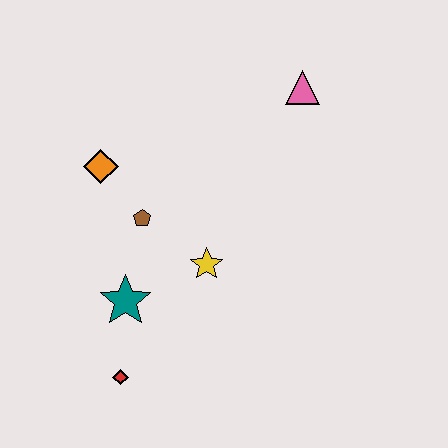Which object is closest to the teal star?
The red diamond is closest to the teal star.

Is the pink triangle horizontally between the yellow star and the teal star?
No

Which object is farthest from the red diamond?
The pink triangle is farthest from the red diamond.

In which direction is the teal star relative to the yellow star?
The teal star is to the left of the yellow star.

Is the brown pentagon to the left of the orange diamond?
No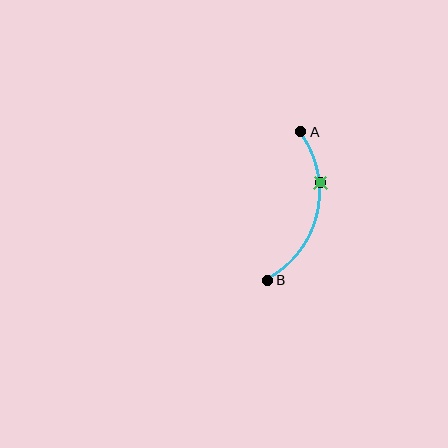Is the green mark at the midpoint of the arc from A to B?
No. The green mark lies on the arc but is closer to endpoint A. The arc midpoint would be at the point on the curve equidistant along the arc from both A and B.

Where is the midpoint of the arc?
The arc midpoint is the point on the curve farthest from the straight line joining A and B. It sits to the right of that line.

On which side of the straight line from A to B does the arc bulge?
The arc bulges to the right of the straight line connecting A and B.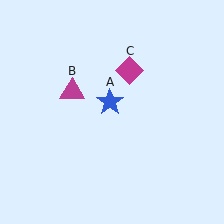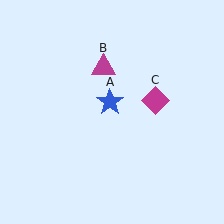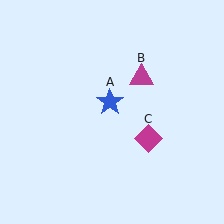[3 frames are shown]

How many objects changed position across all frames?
2 objects changed position: magenta triangle (object B), magenta diamond (object C).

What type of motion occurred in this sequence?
The magenta triangle (object B), magenta diamond (object C) rotated clockwise around the center of the scene.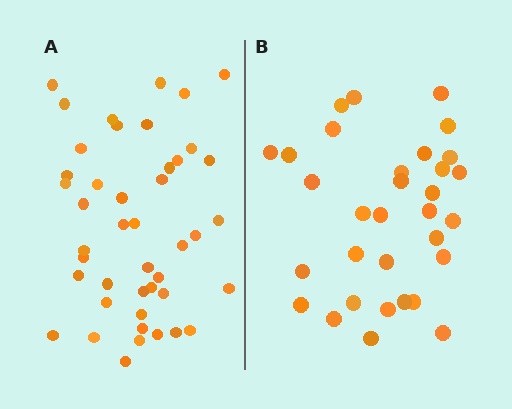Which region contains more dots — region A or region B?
Region A (the left region) has more dots.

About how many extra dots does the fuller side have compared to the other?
Region A has roughly 12 or so more dots than region B.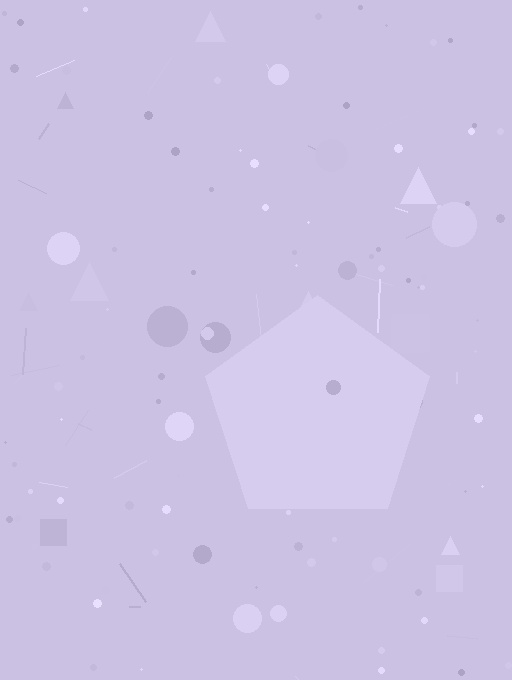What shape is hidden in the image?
A pentagon is hidden in the image.